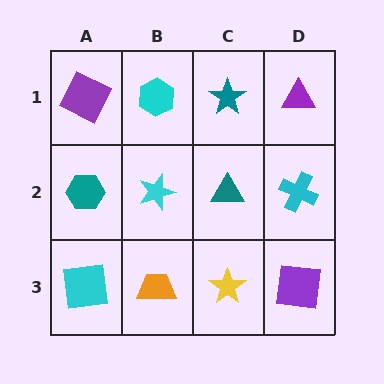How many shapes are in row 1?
4 shapes.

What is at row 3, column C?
A yellow star.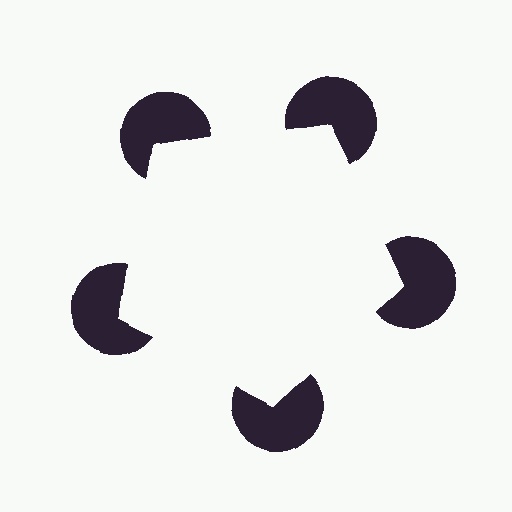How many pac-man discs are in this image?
There are 5 — one at each vertex of the illusory pentagon.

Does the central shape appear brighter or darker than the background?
It typically appears slightly brighter than the background, even though no actual brightness change is drawn.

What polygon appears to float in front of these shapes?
An illusory pentagon — its edges are inferred from the aligned wedge cuts in the pac-man discs, not physically drawn.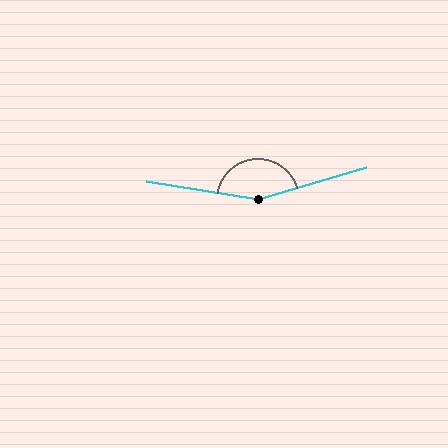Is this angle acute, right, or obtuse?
It is obtuse.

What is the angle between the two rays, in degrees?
Approximately 154 degrees.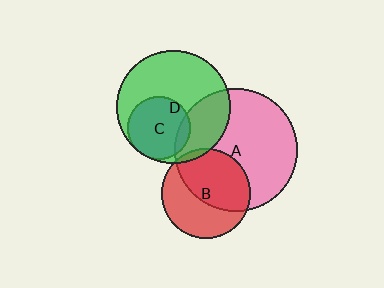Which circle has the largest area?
Circle A (pink).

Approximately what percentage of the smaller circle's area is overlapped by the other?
Approximately 100%.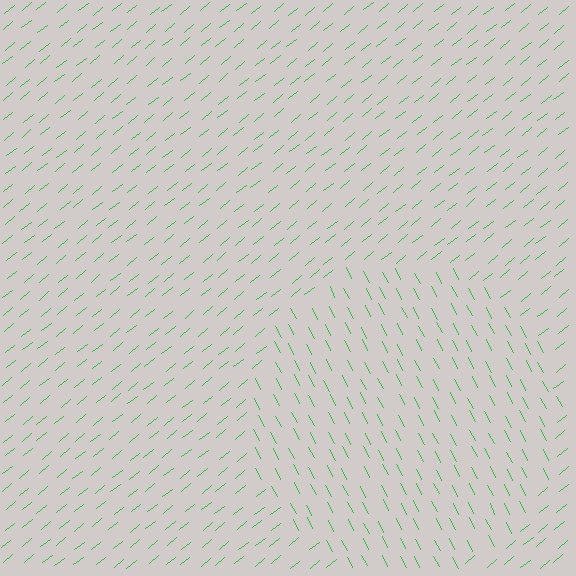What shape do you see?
I see a circle.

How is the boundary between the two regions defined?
The boundary is defined purely by a change in line orientation (approximately 78 degrees difference). All lines are the same color and thickness.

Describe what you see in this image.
The image is filled with small green line segments. A circle region in the image has lines oriented differently from the surrounding lines, creating a visible texture boundary.